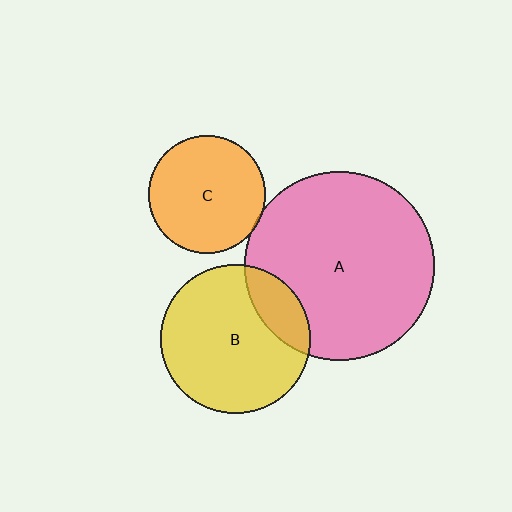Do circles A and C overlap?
Yes.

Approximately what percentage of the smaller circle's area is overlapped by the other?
Approximately 5%.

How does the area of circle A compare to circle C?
Approximately 2.6 times.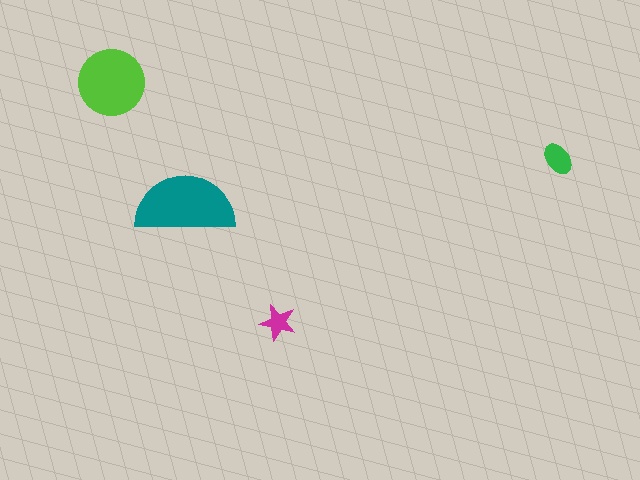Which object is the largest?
The teal semicircle.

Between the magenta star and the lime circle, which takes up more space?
The lime circle.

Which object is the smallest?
The magenta star.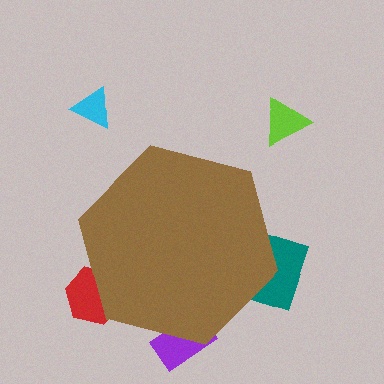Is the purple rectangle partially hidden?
Yes, the purple rectangle is partially hidden behind the brown hexagon.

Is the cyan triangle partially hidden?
No, the cyan triangle is fully visible.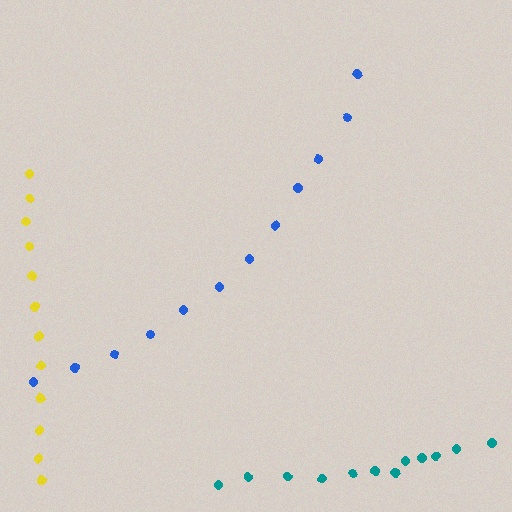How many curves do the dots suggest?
There are 3 distinct paths.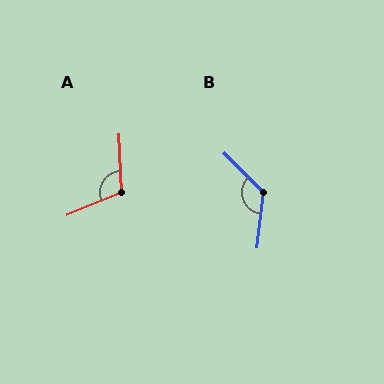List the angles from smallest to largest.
A (110°), B (129°).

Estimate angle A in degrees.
Approximately 110 degrees.